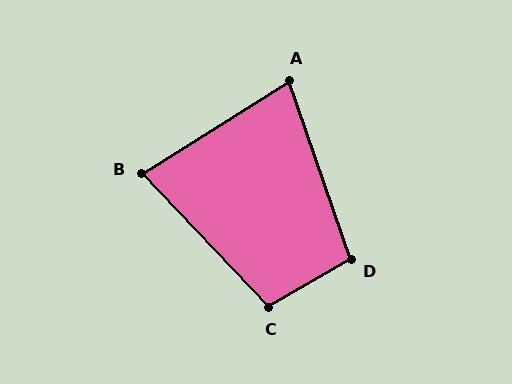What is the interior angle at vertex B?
Approximately 79 degrees (acute).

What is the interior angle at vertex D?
Approximately 101 degrees (obtuse).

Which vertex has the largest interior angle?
C, at approximately 103 degrees.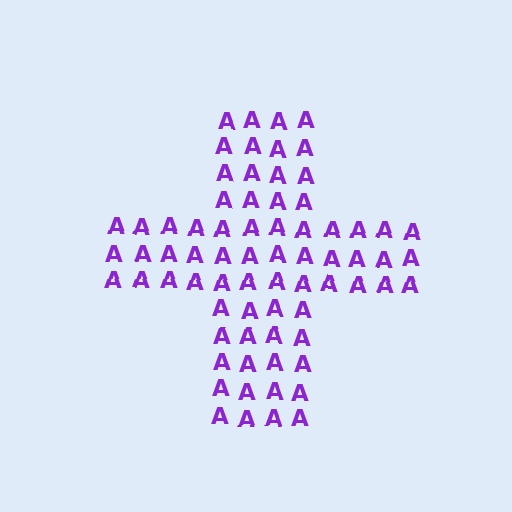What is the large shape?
The large shape is a cross.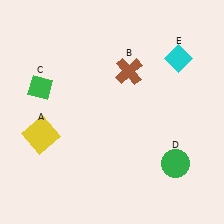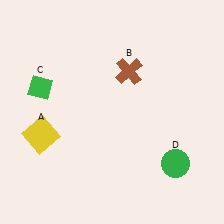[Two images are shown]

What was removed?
The cyan diamond (E) was removed in Image 2.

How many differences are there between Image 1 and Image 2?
There is 1 difference between the two images.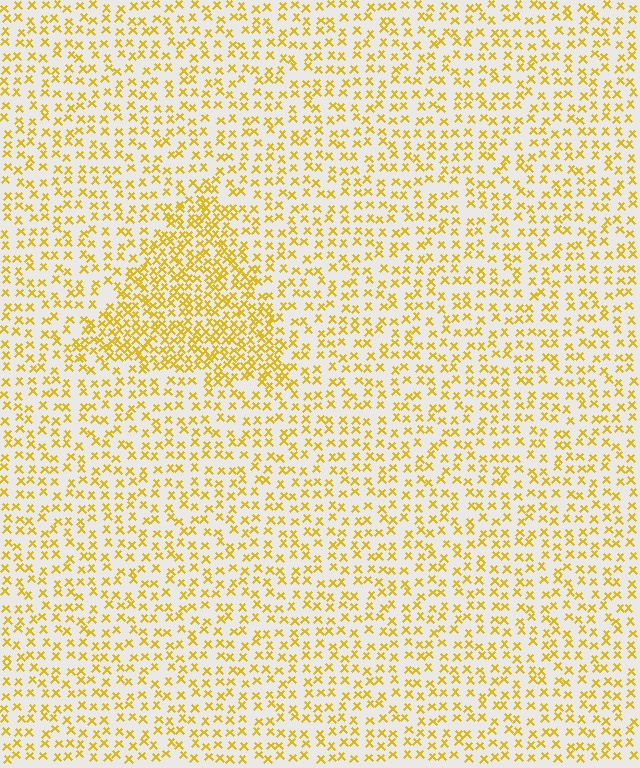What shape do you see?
I see a triangle.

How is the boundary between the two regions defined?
The boundary is defined by a change in element density (approximately 2.0x ratio). All elements are the same color, size, and shape.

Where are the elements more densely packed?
The elements are more densely packed inside the triangle boundary.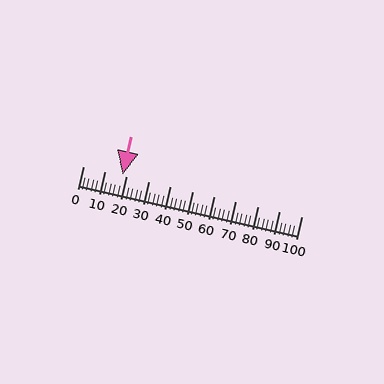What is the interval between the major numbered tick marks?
The major tick marks are spaced 10 units apart.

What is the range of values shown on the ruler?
The ruler shows values from 0 to 100.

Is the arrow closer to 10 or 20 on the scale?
The arrow is closer to 20.